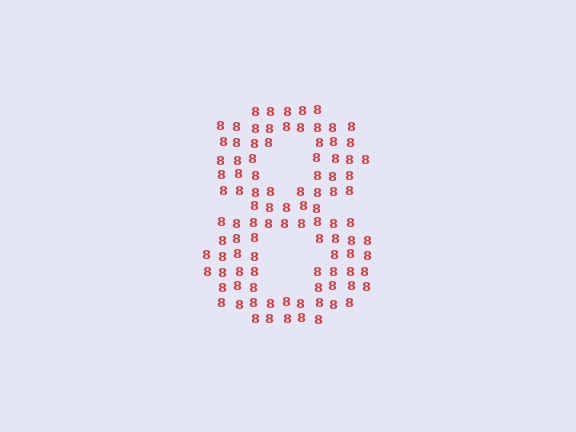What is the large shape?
The large shape is the digit 8.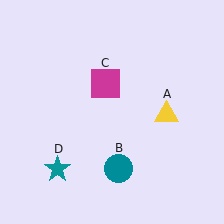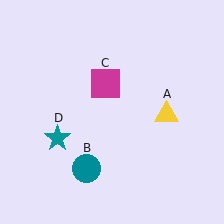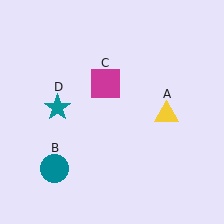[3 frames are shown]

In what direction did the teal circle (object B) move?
The teal circle (object B) moved left.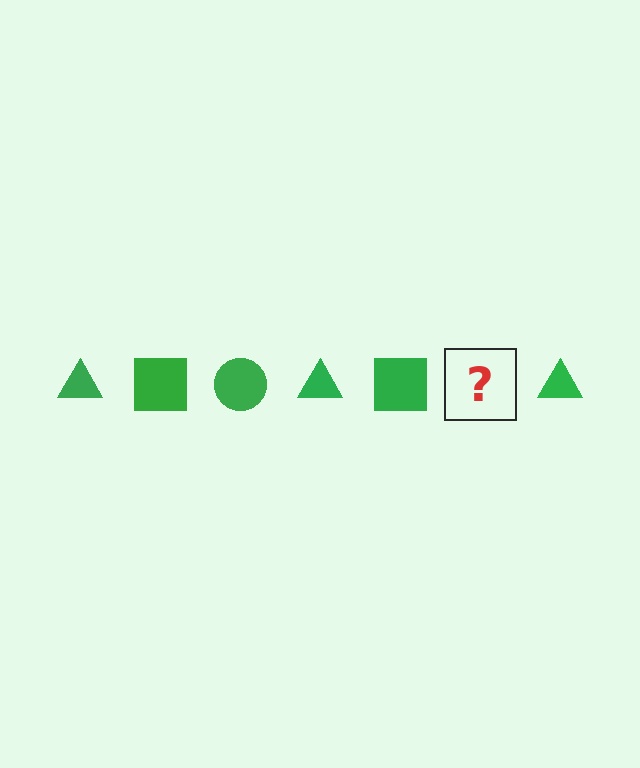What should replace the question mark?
The question mark should be replaced with a green circle.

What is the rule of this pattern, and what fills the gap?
The rule is that the pattern cycles through triangle, square, circle shapes in green. The gap should be filled with a green circle.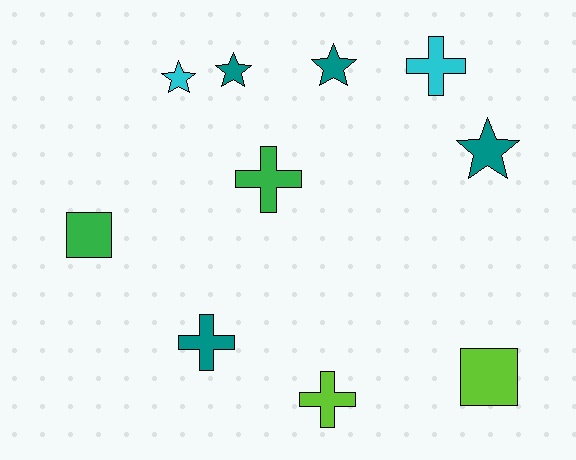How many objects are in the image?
There are 10 objects.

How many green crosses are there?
There is 1 green cross.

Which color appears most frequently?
Teal, with 4 objects.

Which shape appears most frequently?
Star, with 4 objects.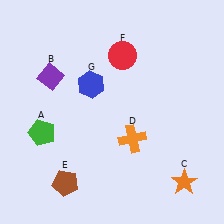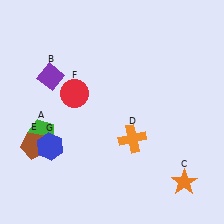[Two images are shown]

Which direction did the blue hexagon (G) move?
The blue hexagon (G) moved down.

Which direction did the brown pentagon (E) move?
The brown pentagon (E) moved up.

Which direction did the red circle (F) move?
The red circle (F) moved left.